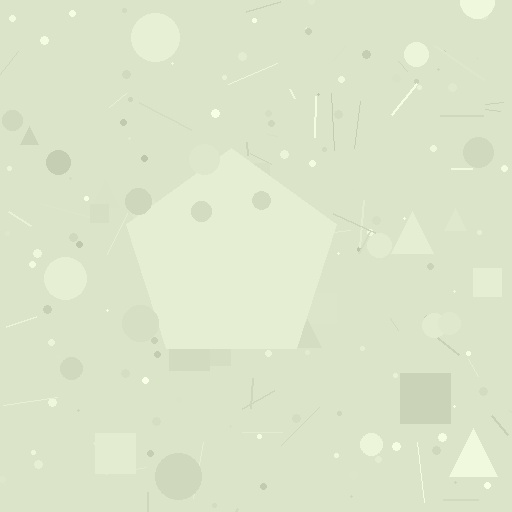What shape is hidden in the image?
A pentagon is hidden in the image.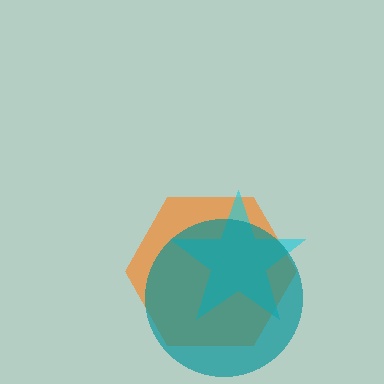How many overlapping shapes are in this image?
There are 3 overlapping shapes in the image.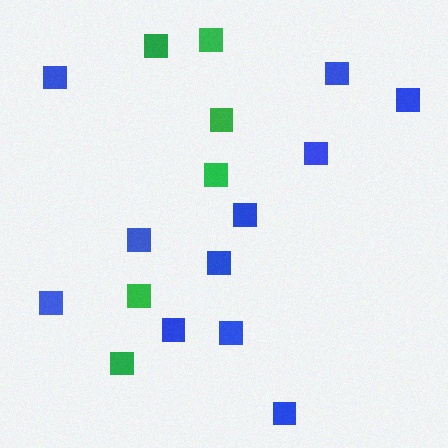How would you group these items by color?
There are 2 groups: one group of blue squares (11) and one group of green squares (6).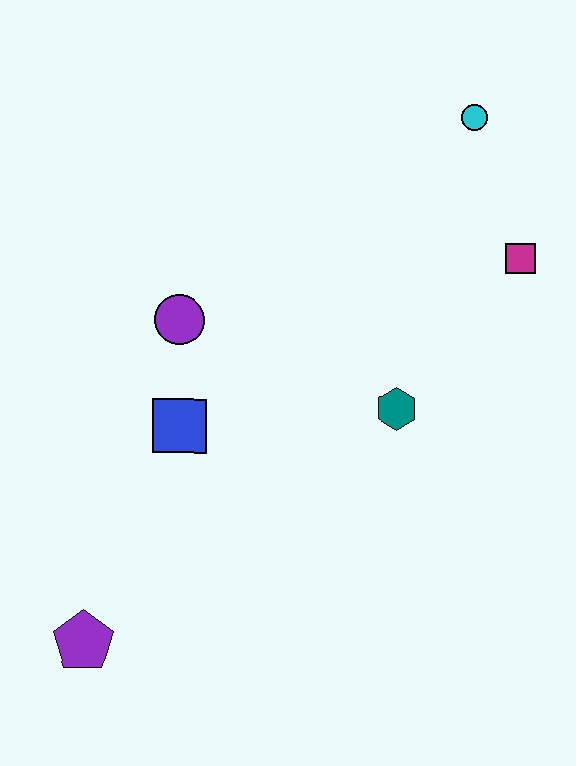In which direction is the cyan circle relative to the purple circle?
The cyan circle is to the right of the purple circle.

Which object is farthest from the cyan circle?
The purple pentagon is farthest from the cyan circle.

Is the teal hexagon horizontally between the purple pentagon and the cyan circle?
Yes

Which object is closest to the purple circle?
The blue square is closest to the purple circle.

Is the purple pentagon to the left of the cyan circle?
Yes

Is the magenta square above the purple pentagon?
Yes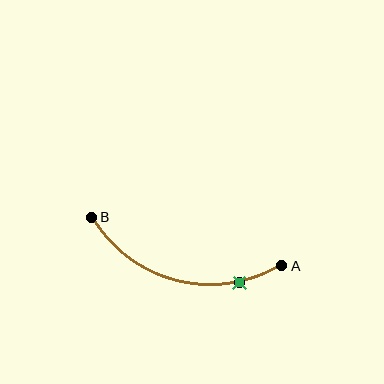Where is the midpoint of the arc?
The arc midpoint is the point on the curve farthest from the straight line joining A and B. It sits below that line.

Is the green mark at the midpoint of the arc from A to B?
No. The green mark lies on the arc but is closer to endpoint A. The arc midpoint would be at the point on the curve equidistant along the arc from both A and B.